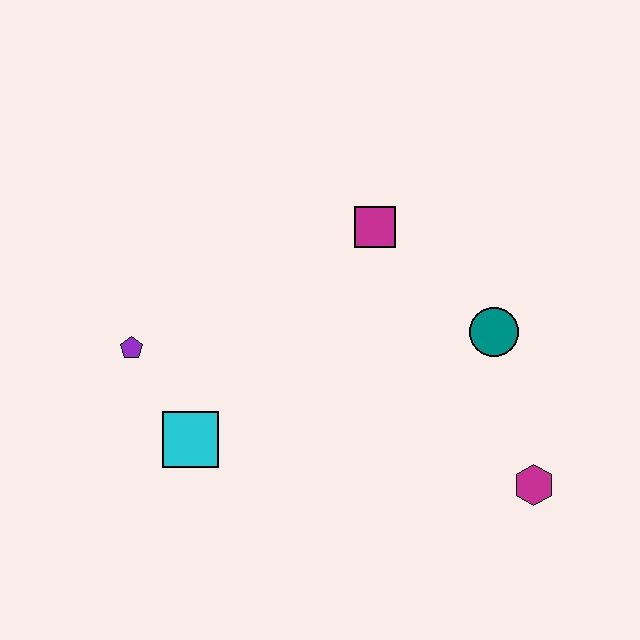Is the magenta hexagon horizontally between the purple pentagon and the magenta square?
No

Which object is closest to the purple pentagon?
The cyan square is closest to the purple pentagon.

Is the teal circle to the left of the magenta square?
No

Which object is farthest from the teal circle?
The purple pentagon is farthest from the teal circle.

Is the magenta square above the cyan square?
Yes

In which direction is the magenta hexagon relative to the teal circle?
The magenta hexagon is below the teal circle.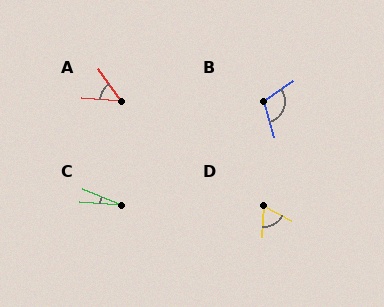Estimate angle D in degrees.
Approximately 66 degrees.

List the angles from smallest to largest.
C (19°), A (49°), D (66°), B (109°).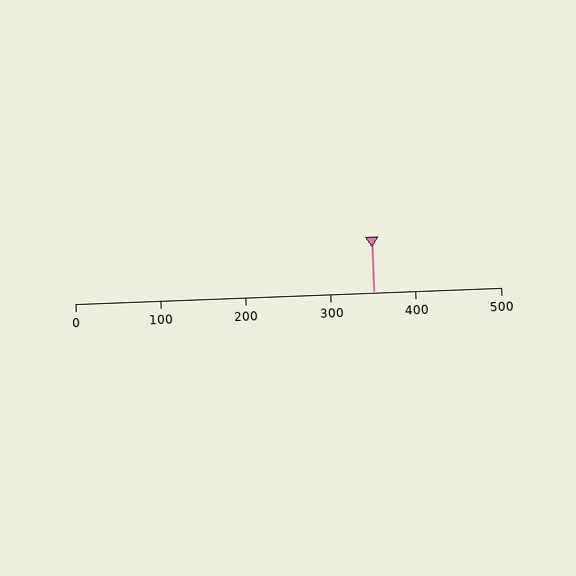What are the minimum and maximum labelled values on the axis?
The axis runs from 0 to 500.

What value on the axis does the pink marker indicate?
The marker indicates approximately 350.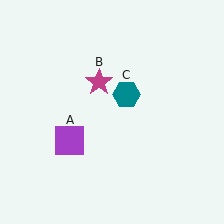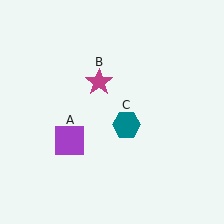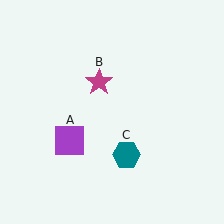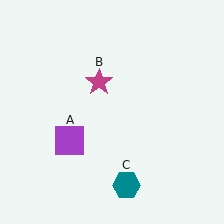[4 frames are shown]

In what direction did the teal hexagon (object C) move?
The teal hexagon (object C) moved down.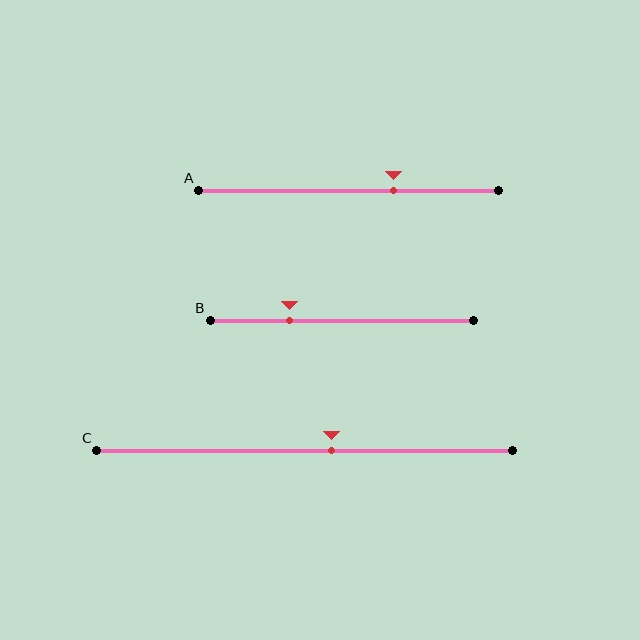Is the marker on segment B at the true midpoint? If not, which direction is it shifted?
No, the marker on segment B is shifted to the left by about 20% of the segment length.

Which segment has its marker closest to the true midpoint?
Segment C has its marker closest to the true midpoint.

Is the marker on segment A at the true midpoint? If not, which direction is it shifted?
No, the marker on segment A is shifted to the right by about 15% of the segment length.